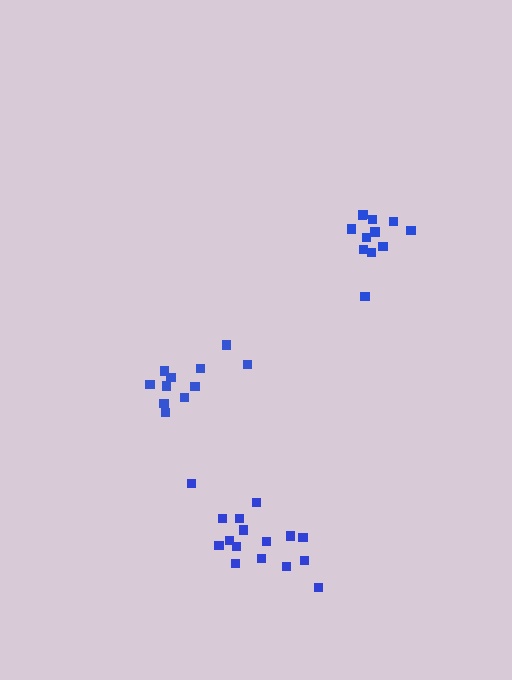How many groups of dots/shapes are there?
There are 3 groups.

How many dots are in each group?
Group 1: 16 dots, Group 2: 11 dots, Group 3: 12 dots (39 total).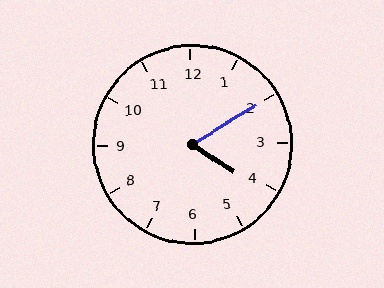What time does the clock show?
4:10.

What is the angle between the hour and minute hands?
Approximately 65 degrees.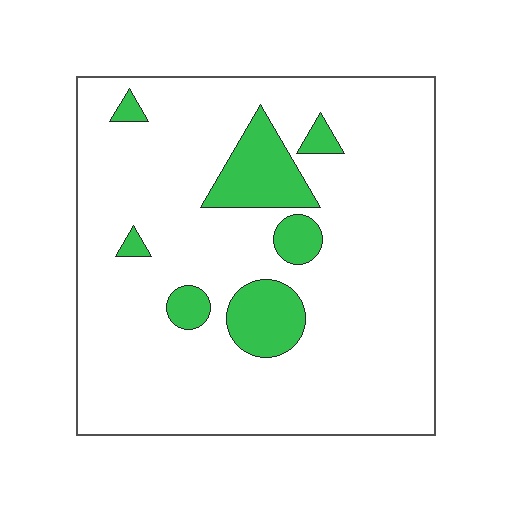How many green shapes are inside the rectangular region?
7.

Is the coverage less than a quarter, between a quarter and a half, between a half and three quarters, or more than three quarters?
Less than a quarter.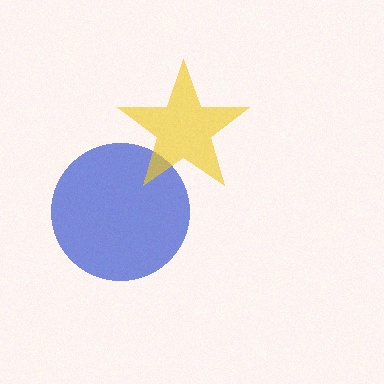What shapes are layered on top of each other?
The layered shapes are: a blue circle, a yellow star.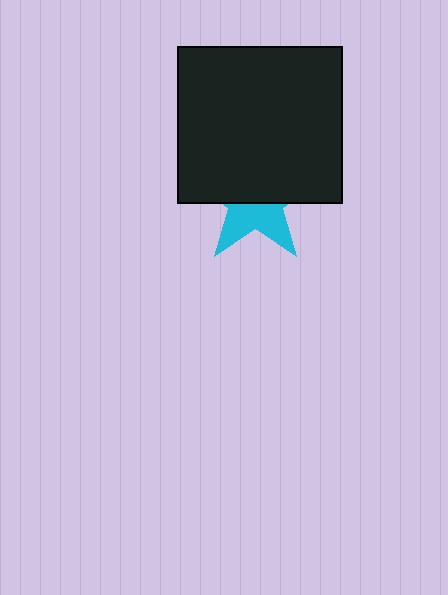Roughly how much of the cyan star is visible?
A small part of it is visible (roughly 42%).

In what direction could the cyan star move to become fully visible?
The cyan star could move down. That would shift it out from behind the black rectangle entirely.